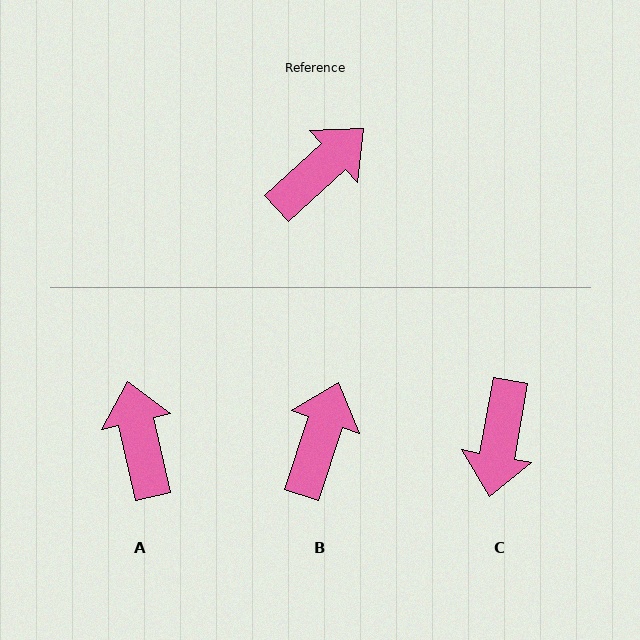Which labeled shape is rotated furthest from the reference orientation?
C, about 143 degrees away.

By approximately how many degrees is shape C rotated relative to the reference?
Approximately 143 degrees clockwise.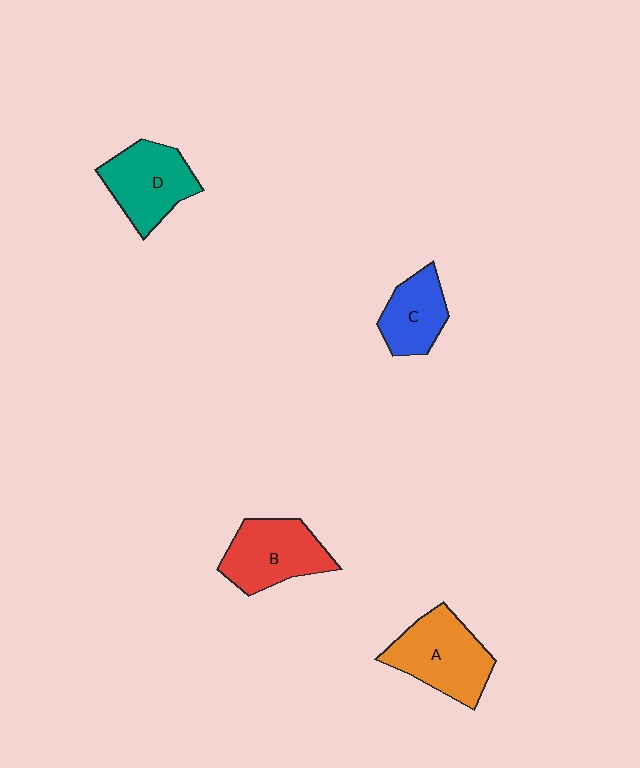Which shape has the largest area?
Shape A (orange).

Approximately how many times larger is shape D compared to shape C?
Approximately 1.3 times.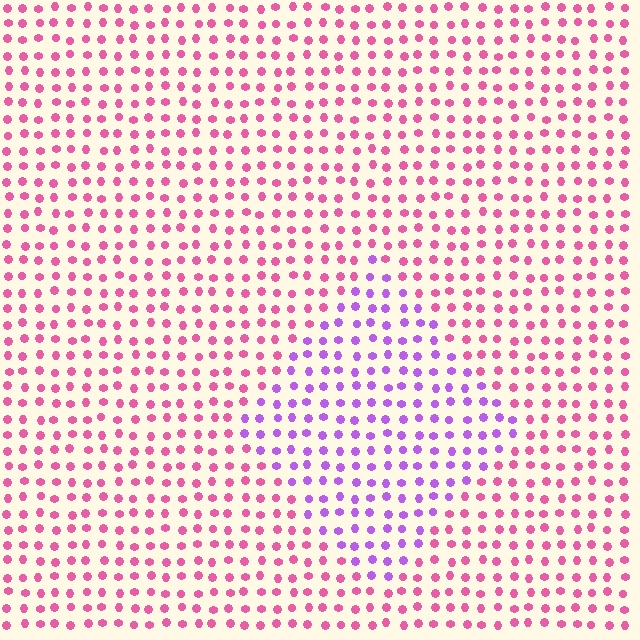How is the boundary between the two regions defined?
The boundary is defined purely by a slight shift in hue (about 48 degrees). Spacing, size, and orientation are identical on both sides.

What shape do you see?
I see a diamond.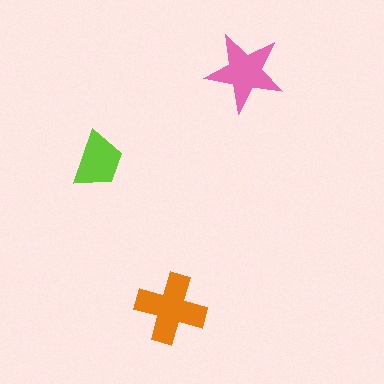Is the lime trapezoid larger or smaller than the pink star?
Smaller.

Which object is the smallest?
The lime trapezoid.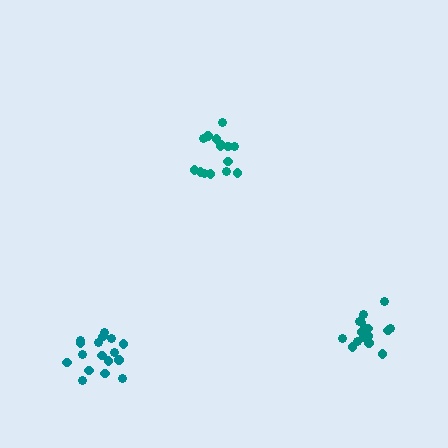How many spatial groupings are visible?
There are 3 spatial groupings.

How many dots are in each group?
Group 1: 15 dots, Group 2: 18 dots, Group 3: 18 dots (51 total).